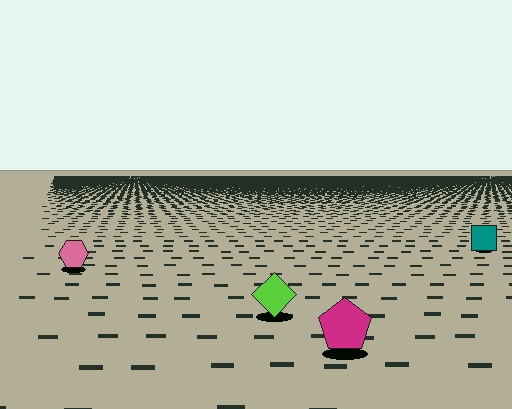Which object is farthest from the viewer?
The teal square is farthest from the viewer. It appears smaller and the ground texture around it is denser.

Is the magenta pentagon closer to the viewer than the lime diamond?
Yes. The magenta pentagon is closer — you can tell from the texture gradient: the ground texture is coarser near it.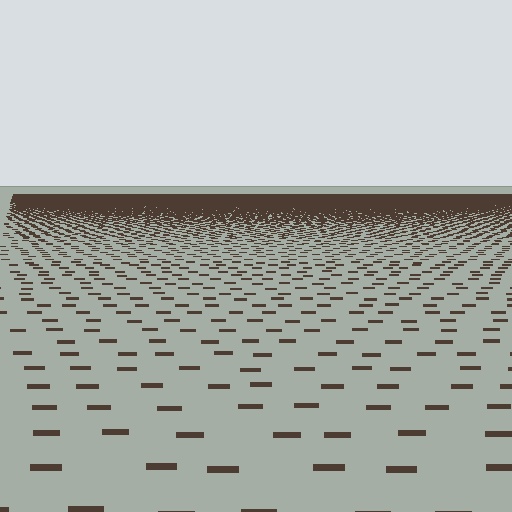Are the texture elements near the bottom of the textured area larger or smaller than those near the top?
Larger. Near the bottom, elements are closer to the viewer and appear at a bigger on-screen size.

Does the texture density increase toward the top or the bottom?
Density increases toward the top.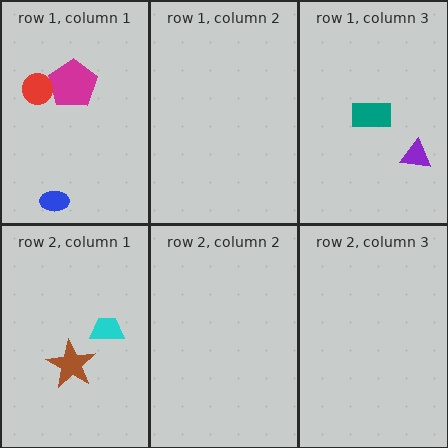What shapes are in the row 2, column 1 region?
The cyan trapezoid, the brown star.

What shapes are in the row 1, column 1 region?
The magenta pentagon, the red circle, the blue ellipse.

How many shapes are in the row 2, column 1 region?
2.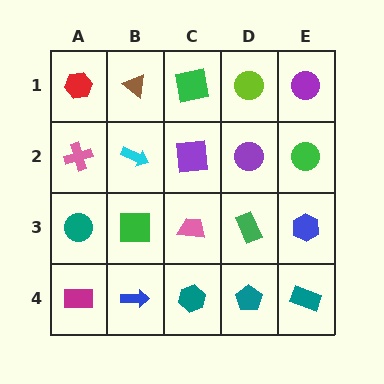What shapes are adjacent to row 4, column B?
A green square (row 3, column B), a magenta rectangle (row 4, column A), a teal hexagon (row 4, column C).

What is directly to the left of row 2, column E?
A purple circle.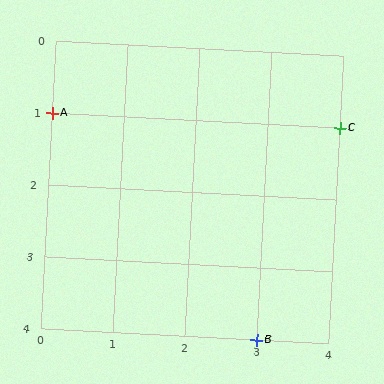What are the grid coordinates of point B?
Point B is at grid coordinates (3, 4).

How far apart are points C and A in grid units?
Points C and A are 4 columns apart.